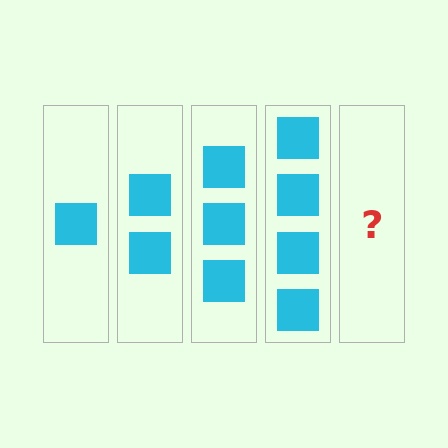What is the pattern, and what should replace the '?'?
The pattern is that each step adds one more square. The '?' should be 5 squares.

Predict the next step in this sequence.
The next step is 5 squares.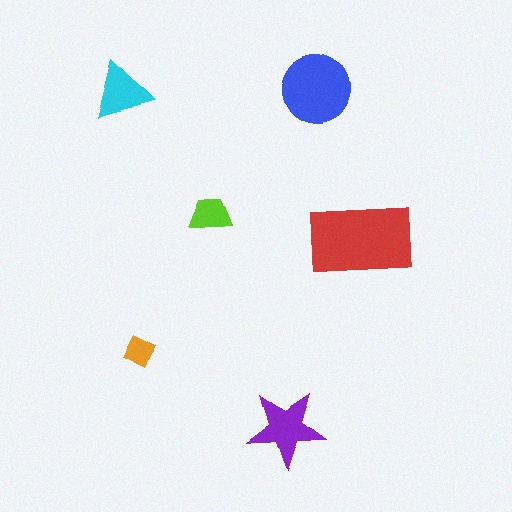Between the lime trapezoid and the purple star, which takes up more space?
The purple star.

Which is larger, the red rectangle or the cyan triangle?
The red rectangle.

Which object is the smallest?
The orange diamond.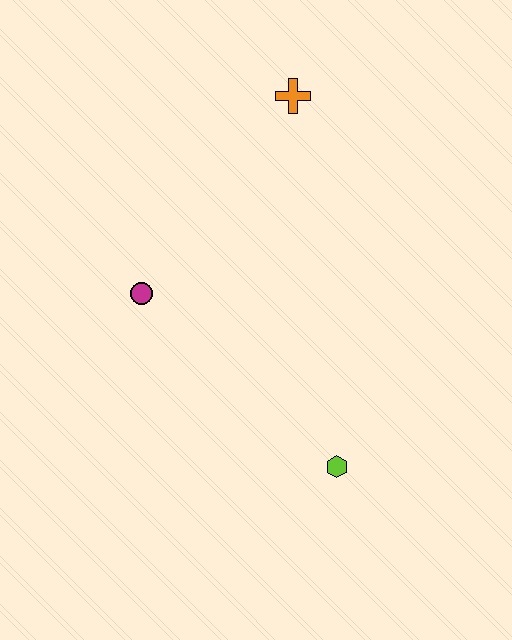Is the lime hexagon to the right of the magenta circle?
Yes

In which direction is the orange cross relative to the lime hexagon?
The orange cross is above the lime hexagon.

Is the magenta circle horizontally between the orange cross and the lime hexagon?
No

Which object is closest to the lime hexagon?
The magenta circle is closest to the lime hexagon.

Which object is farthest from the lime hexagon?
The orange cross is farthest from the lime hexagon.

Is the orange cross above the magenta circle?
Yes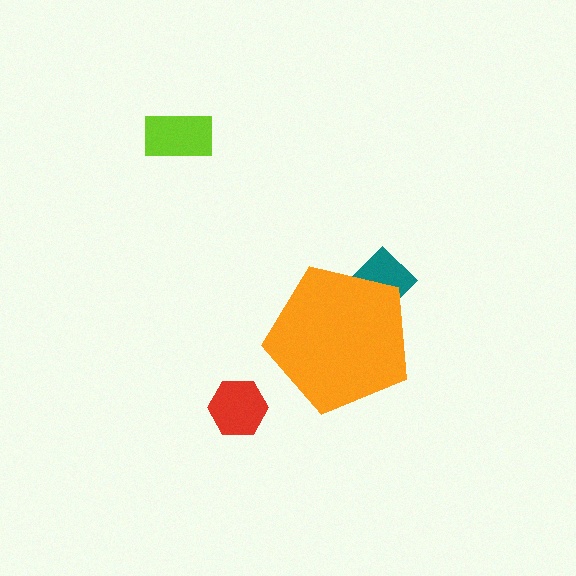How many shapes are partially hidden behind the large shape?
1 shape is partially hidden.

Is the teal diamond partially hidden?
Yes, the teal diamond is partially hidden behind the orange pentagon.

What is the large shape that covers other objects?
An orange pentagon.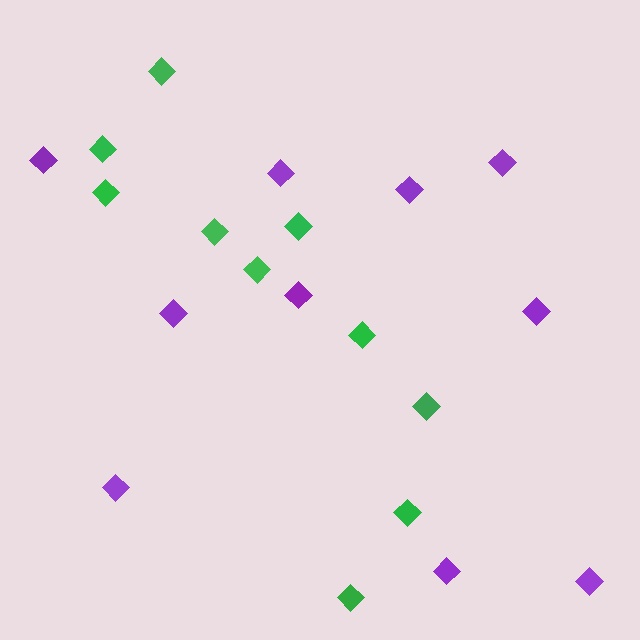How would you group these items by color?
There are 2 groups: one group of purple diamonds (10) and one group of green diamonds (10).